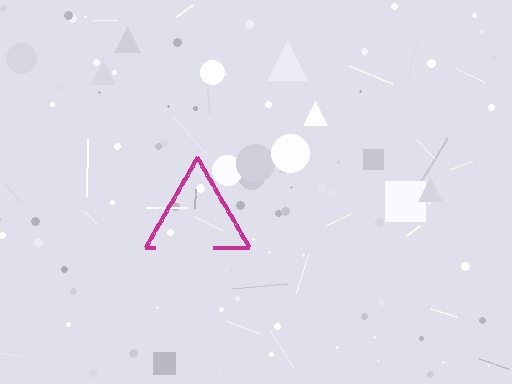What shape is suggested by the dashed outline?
The dashed outline suggests a triangle.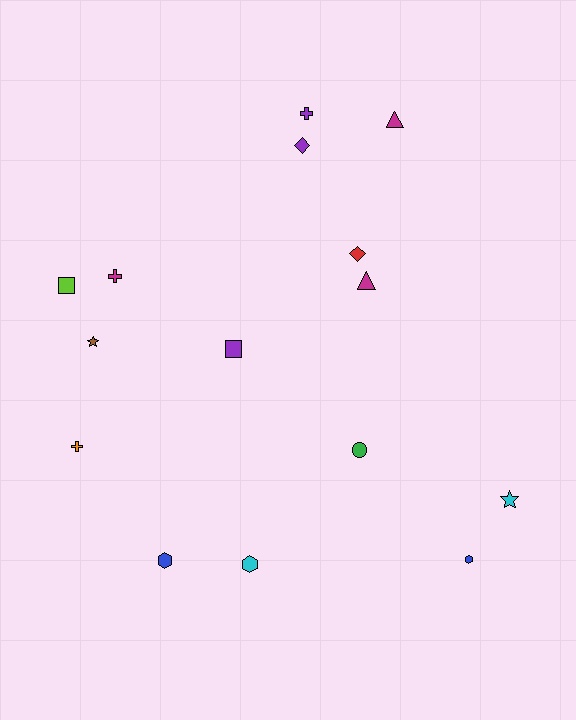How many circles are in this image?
There is 1 circle.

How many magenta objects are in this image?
There are 3 magenta objects.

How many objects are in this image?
There are 15 objects.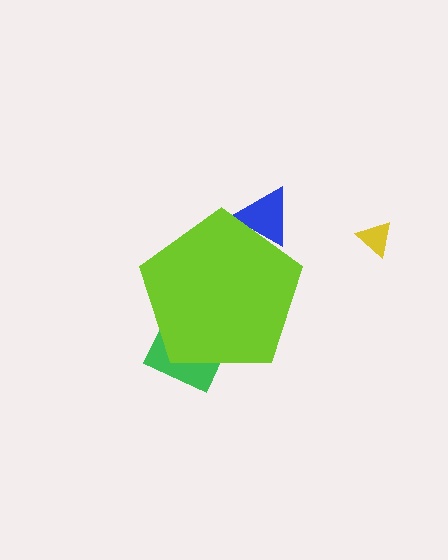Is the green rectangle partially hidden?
Yes, the green rectangle is partially hidden behind the lime pentagon.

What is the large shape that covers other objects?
A lime pentagon.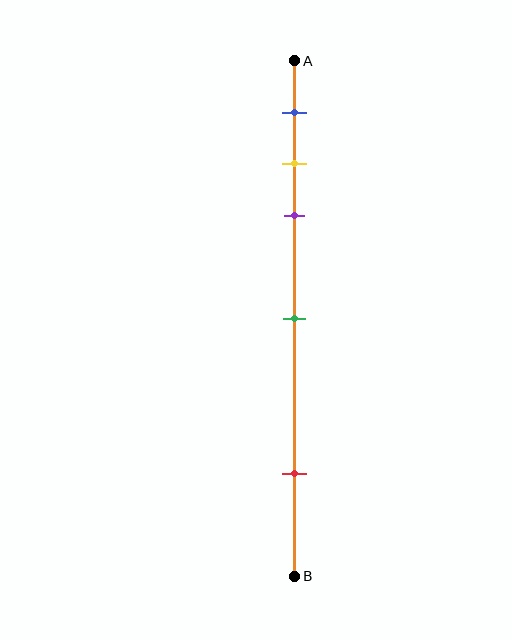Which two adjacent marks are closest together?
The yellow and purple marks are the closest adjacent pair.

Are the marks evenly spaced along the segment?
No, the marks are not evenly spaced.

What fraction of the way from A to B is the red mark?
The red mark is approximately 80% (0.8) of the way from A to B.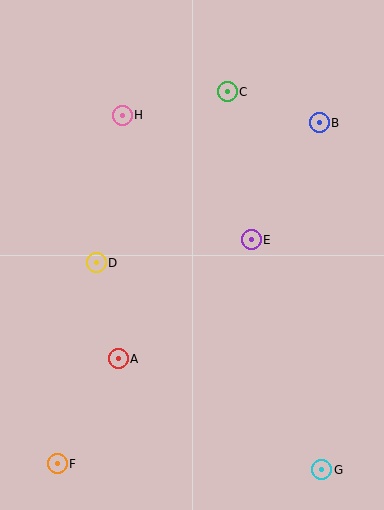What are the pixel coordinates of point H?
Point H is at (122, 115).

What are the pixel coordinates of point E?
Point E is at (251, 240).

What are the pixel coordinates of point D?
Point D is at (96, 263).